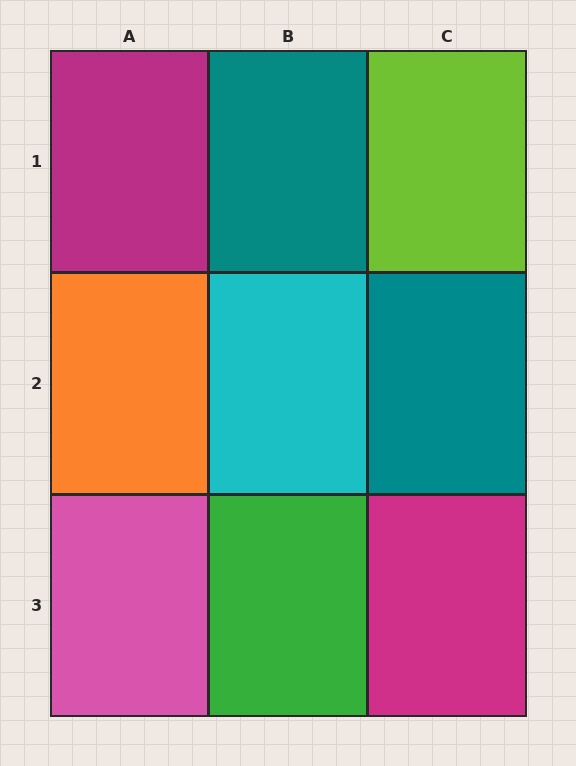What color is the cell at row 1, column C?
Lime.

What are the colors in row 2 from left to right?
Orange, cyan, teal.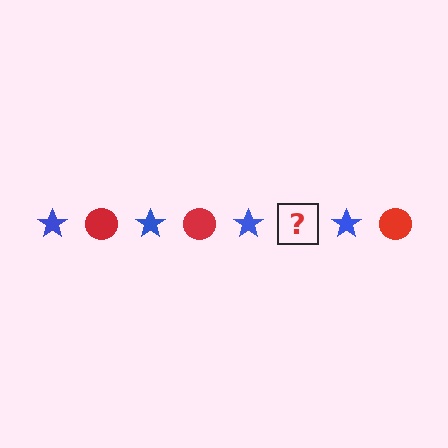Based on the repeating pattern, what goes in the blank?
The blank should be a red circle.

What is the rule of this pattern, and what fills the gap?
The rule is that the pattern alternates between blue star and red circle. The gap should be filled with a red circle.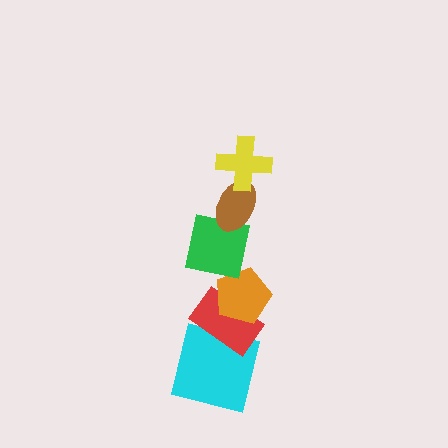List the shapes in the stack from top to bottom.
From top to bottom: the yellow cross, the brown ellipse, the green square, the orange pentagon, the red rectangle, the cyan square.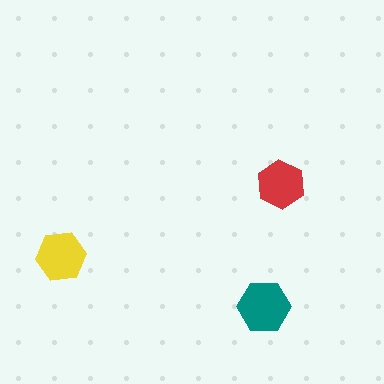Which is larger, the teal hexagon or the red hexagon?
The teal one.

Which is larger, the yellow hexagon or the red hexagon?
The yellow one.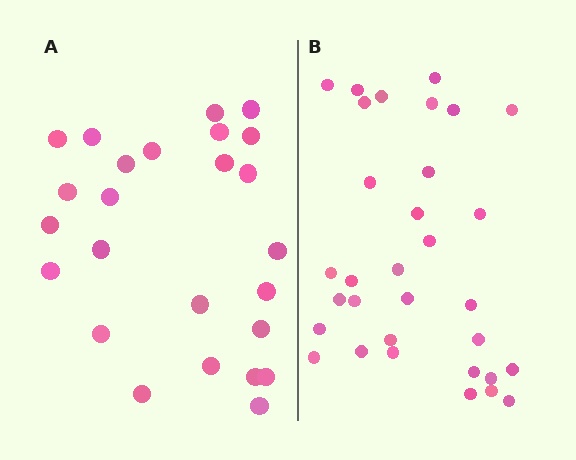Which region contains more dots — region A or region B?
Region B (the right region) has more dots.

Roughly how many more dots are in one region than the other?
Region B has roughly 8 or so more dots than region A.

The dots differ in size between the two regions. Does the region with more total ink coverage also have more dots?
No. Region A has more total ink coverage because its dots are larger, but region B actually contains more individual dots. Total area can be misleading — the number of items is what matters here.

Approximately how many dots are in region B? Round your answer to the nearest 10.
About 30 dots. (The exact count is 32, which rounds to 30.)